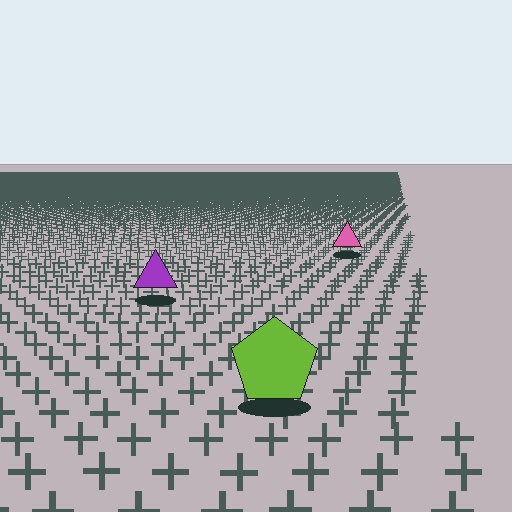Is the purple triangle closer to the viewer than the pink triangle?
Yes. The purple triangle is closer — you can tell from the texture gradient: the ground texture is coarser near it.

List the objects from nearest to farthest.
From nearest to farthest: the lime pentagon, the purple triangle, the pink triangle.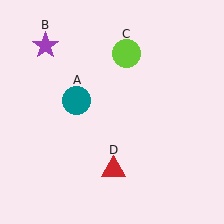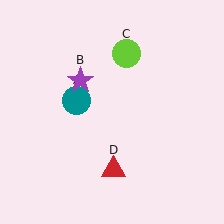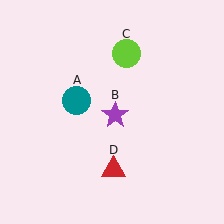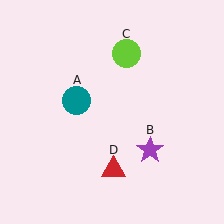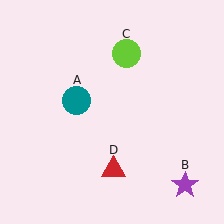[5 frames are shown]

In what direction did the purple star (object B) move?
The purple star (object B) moved down and to the right.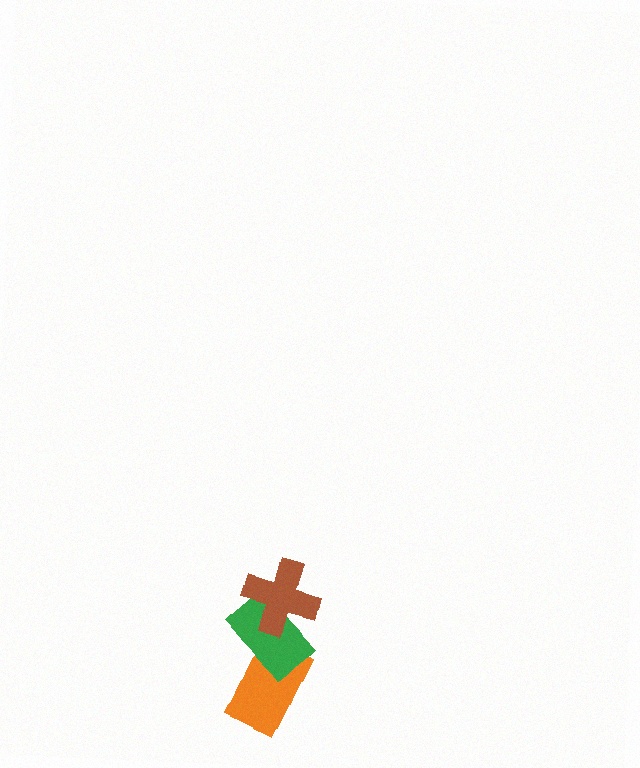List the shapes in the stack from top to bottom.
From top to bottom: the brown cross, the green rectangle, the orange rectangle.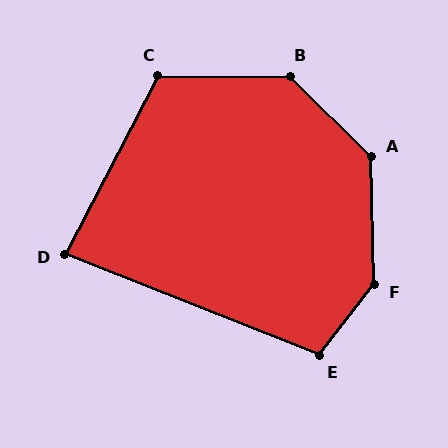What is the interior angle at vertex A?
Approximately 136 degrees (obtuse).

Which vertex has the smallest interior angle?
D, at approximately 84 degrees.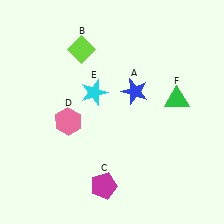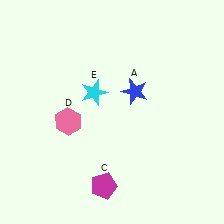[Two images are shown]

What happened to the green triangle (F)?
The green triangle (F) was removed in Image 2. It was in the top-right area of Image 1.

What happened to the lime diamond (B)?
The lime diamond (B) was removed in Image 2. It was in the top-left area of Image 1.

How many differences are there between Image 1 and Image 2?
There are 2 differences between the two images.